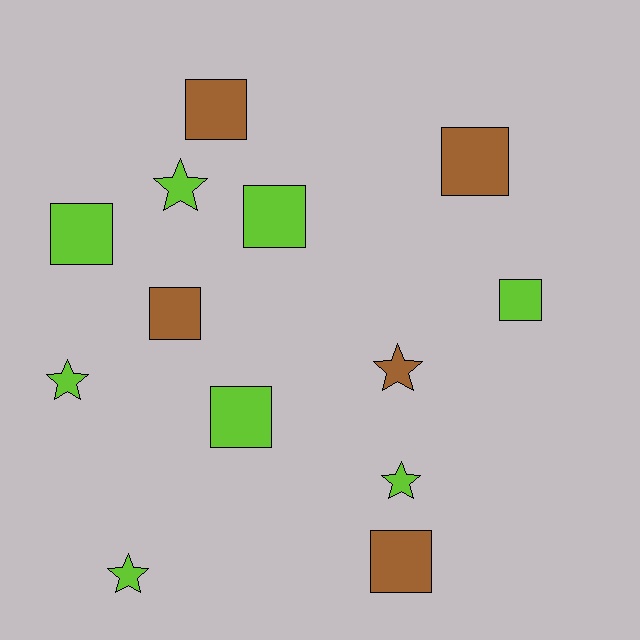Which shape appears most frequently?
Square, with 8 objects.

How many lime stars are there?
There are 4 lime stars.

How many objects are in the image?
There are 13 objects.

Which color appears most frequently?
Lime, with 8 objects.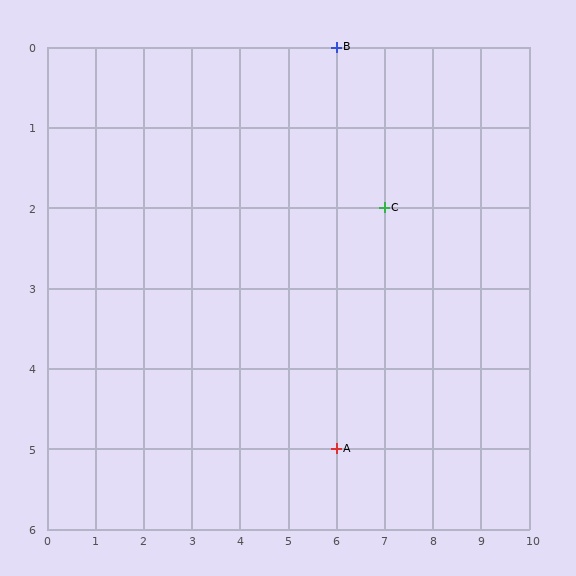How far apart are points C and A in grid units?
Points C and A are 1 column and 3 rows apart (about 3.2 grid units diagonally).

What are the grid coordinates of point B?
Point B is at grid coordinates (6, 0).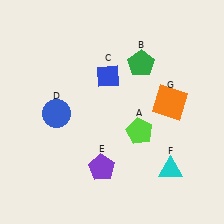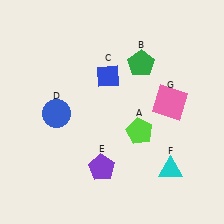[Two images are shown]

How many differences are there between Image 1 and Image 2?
There is 1 difference between the two images.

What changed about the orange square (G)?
In Image 1, G is orange. In Image 2, it changed to pink.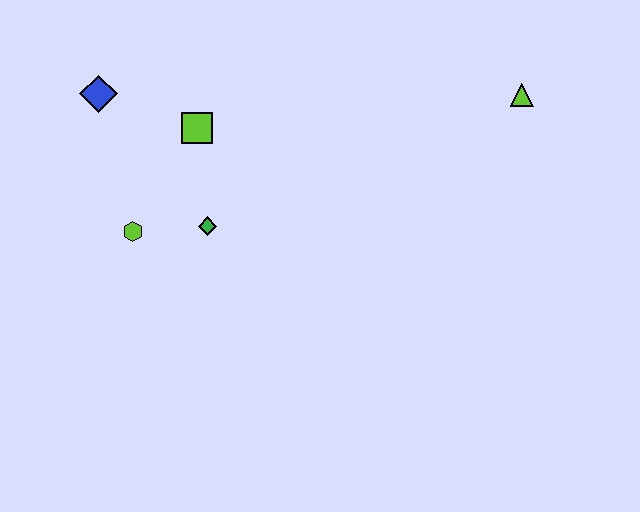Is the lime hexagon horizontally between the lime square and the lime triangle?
No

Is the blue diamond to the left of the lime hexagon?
Yes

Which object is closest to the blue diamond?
The lime square is closest to the blue diamond.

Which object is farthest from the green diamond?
The lime triangle is farthest from the green diamond.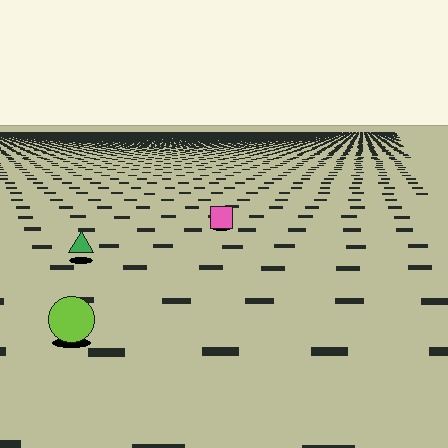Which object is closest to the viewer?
The lime circle is closest. The texture marks near it are larger and more spread out.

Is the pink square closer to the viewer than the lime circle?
No. The lime circle is closer — you can tell from the texture gradient: the ground texture is coarser near it.